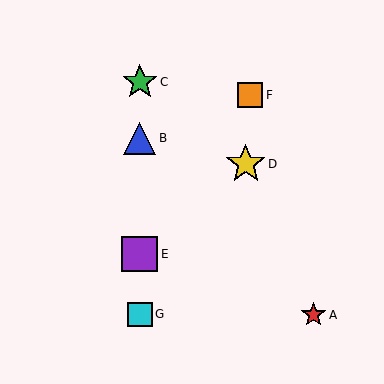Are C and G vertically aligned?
Yes, both are at x≈140.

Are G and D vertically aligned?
No, G is at x≈140 and D is at x≈246.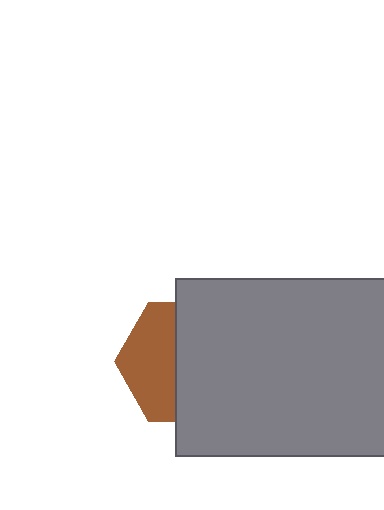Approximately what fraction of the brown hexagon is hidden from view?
Roughly 57% of the brown hexagon is hidden behind the gray rectangle.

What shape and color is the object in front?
The object in front is a gray rectangle.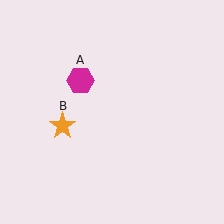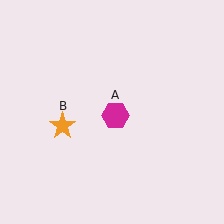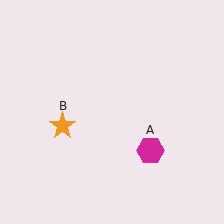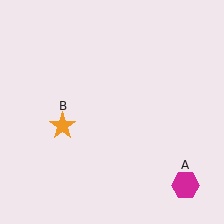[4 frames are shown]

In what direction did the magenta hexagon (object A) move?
The magenta hexagon (object A) moved down and to the right.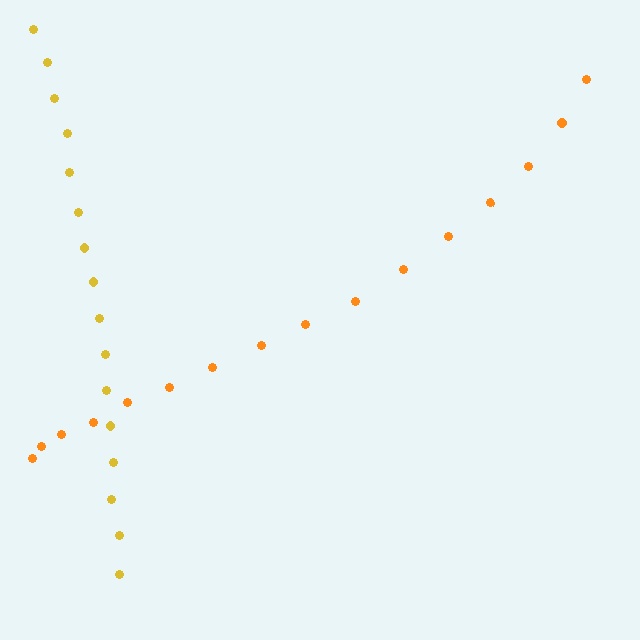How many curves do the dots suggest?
There are 2 distinct paths.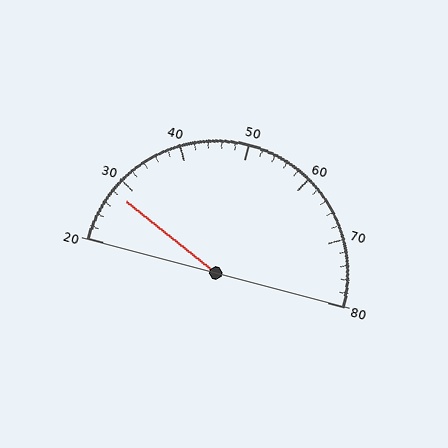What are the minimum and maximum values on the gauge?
The gauge ranges from 20 to 80.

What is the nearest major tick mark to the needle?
The nearest major tick mark is 30.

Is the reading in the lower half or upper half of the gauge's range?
The reading is in the lower half of the range (20 to 80).